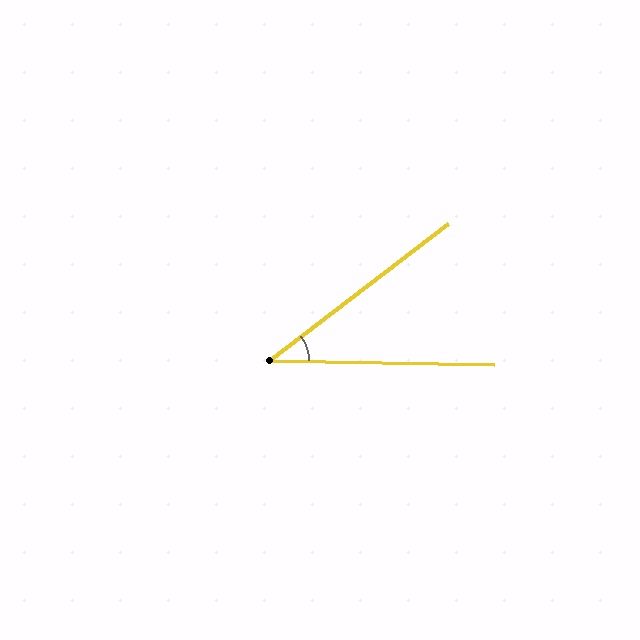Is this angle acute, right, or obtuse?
It is acute.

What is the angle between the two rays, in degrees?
Approximately 39 degrees.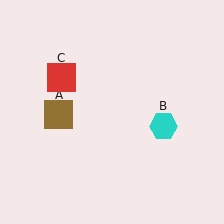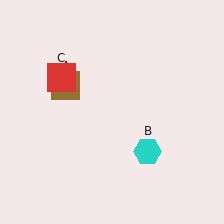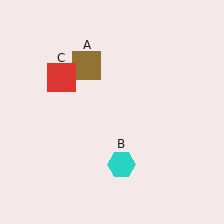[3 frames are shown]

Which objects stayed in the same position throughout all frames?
Red square (object C) remained stationary.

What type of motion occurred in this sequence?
The brown square (object A), cyan hexagon (object B) rotated clockwise around the center of the scene.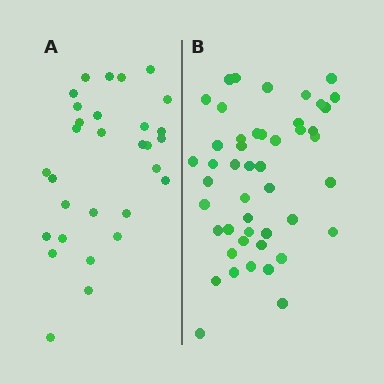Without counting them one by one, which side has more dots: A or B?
Region B (the right region) has more dots.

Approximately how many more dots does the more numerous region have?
Region B has approximately 15 more dots than region A.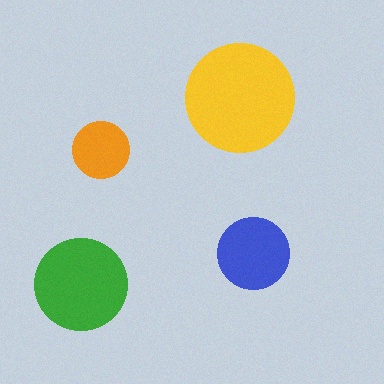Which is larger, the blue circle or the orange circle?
The blue one.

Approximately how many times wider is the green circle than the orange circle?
About 1.5 times wider.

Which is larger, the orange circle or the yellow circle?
The yellow one.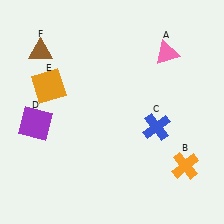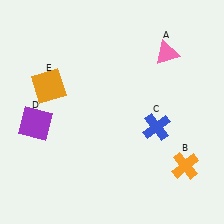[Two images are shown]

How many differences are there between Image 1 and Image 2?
There is 1 difference between the two images.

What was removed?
The brown triangle (F) was removed in Image 2.